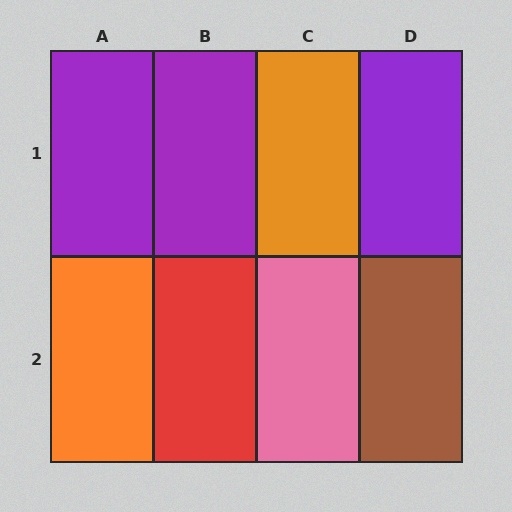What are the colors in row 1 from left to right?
Purple, purple, orange, purple.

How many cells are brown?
1 cell is brown.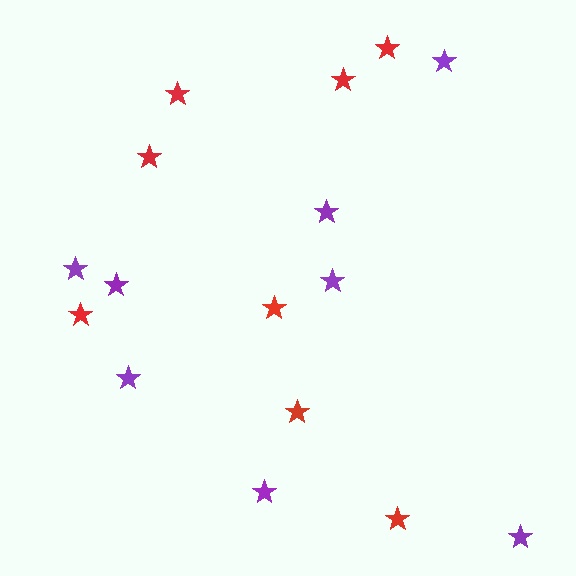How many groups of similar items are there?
There are 2 groups: one group of purple stars (8) and one group of red stars (8).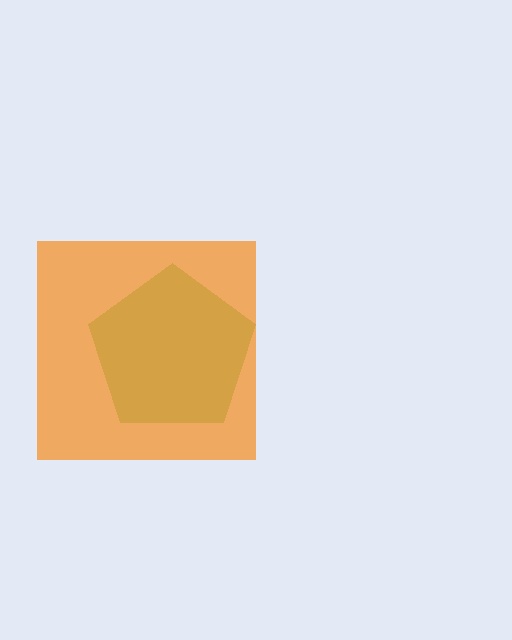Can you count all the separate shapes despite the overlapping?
Yes, there are 2 separate shapes.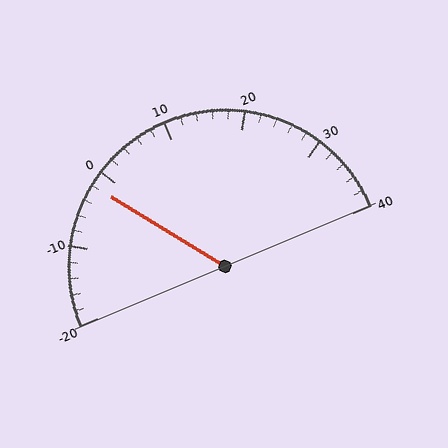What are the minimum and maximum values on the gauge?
The gauge ranges from -20 to 40.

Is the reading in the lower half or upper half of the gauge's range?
The reading is in the lower half of the range (-20 to 40).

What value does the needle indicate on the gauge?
The needle indicates approximately -2.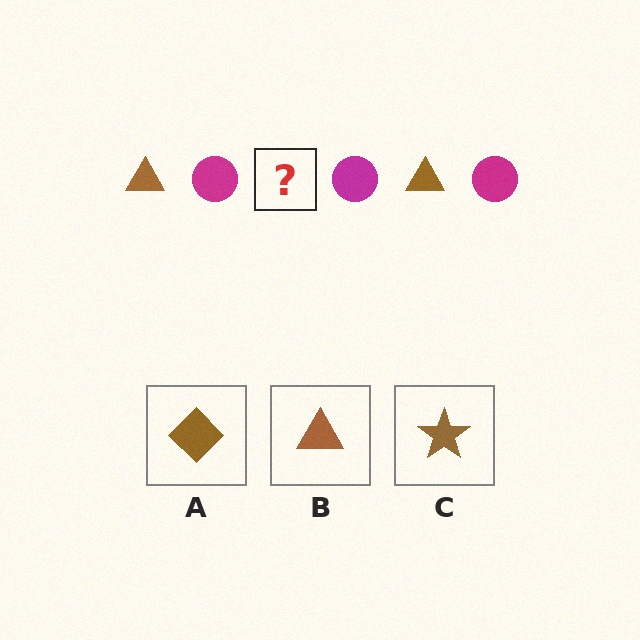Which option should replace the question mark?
Option B.